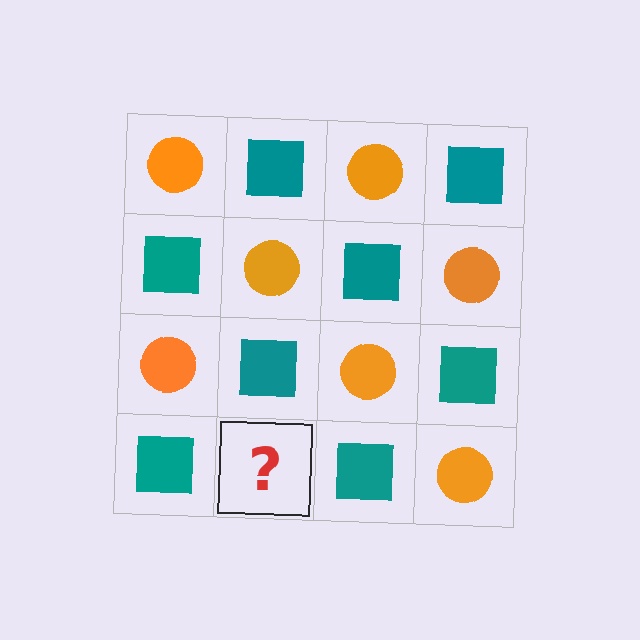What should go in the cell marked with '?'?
The missing cell should contain an orange circle.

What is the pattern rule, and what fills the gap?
The rule is that it alternates orange circle and teal square in a checkerboard pattern. The gap should be filled with an orange circle.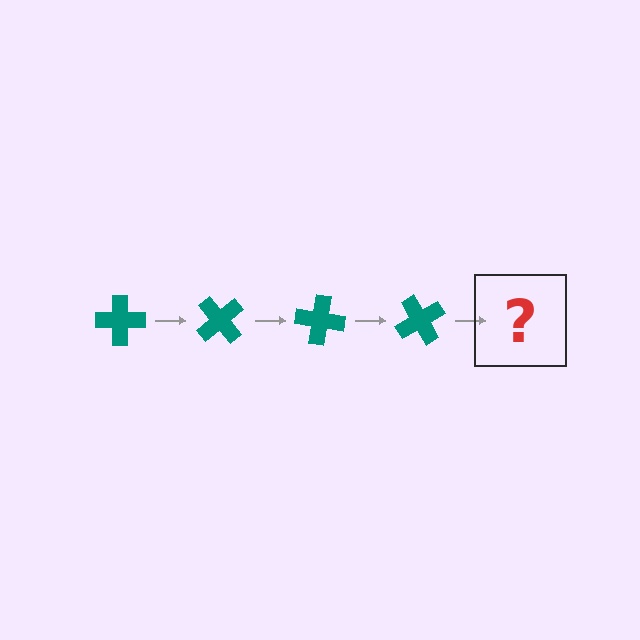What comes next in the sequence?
The next element should be a teal cross rotated 200 degrees.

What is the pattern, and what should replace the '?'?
The pattern is that the cross rotates 50 degrees each step. The '?' should be a teal cross rotated 200 degrees.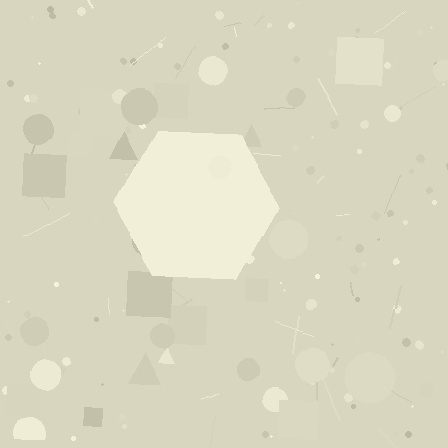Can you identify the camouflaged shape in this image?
The camouflaged shape is a hexagon.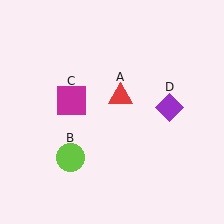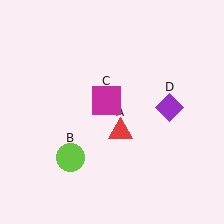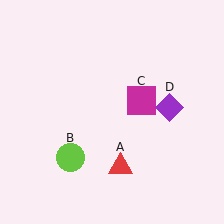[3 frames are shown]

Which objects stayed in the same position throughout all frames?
Lime circle (object B) and purple diamond (object D) remained stationary.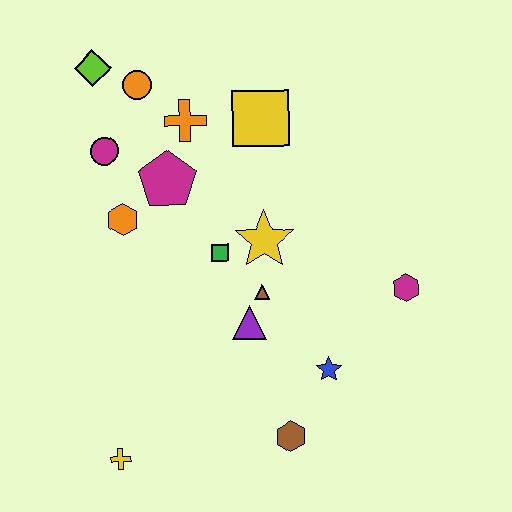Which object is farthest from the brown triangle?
The lime diamond is farthest from the brown triangle.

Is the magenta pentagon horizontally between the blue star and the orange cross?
No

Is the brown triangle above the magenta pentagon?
No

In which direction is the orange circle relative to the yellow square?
The orange circle is to the left of the yellow square.